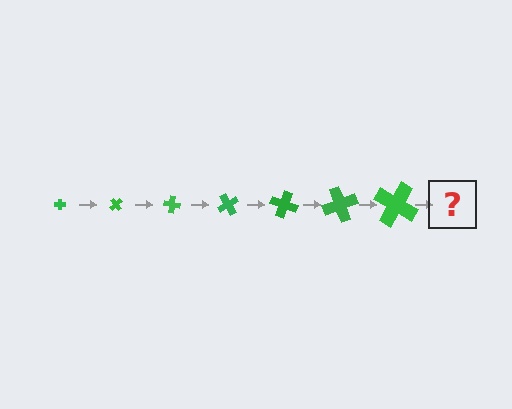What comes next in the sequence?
The next element should be a cross, larger than the previous one and rotated 350 degrees from the start.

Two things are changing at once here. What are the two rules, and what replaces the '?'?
The two rules are that the cross grows larger each step and it rotates 50 degrees each step. The '?' should be a cross, larger than the previous one and rotated 350 degrees from the start.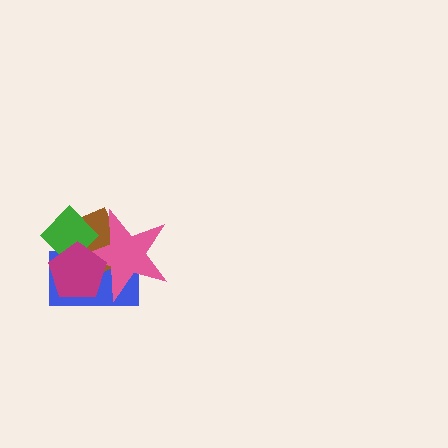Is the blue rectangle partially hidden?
Yes, it is partially covered by another shape.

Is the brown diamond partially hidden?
Yes, it is partially covered by another shape.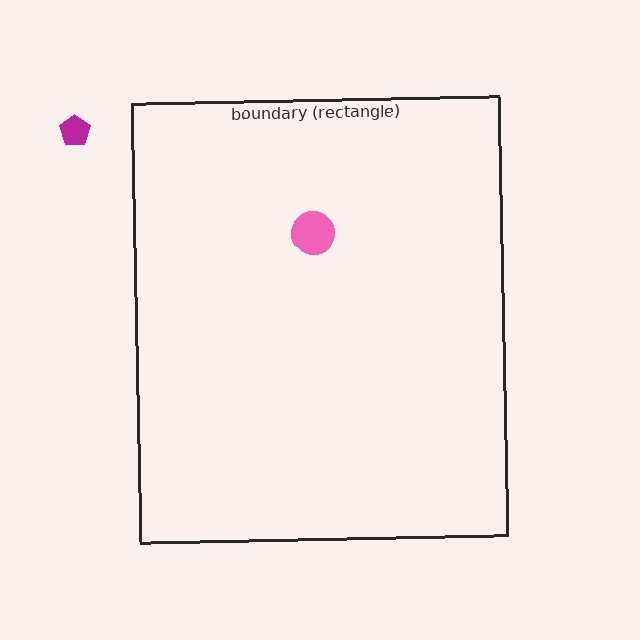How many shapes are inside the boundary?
1 inside, 1 outside.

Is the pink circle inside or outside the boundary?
Inside.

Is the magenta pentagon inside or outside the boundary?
Outside.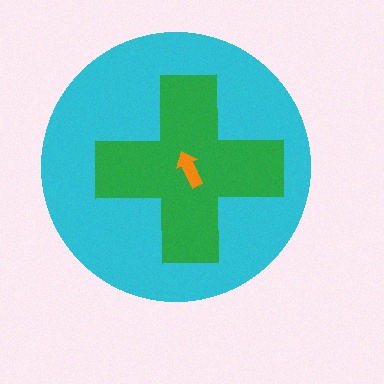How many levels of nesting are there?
3.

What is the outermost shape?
The cyan circle.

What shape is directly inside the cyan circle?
The green cross.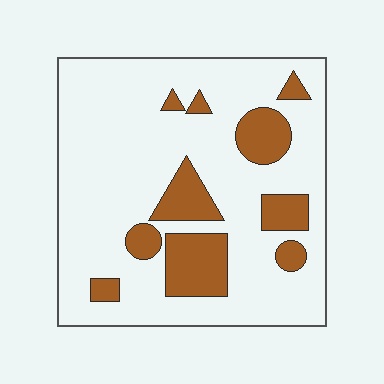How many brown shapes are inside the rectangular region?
10.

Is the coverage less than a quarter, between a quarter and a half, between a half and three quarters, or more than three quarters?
Less than a quarter.